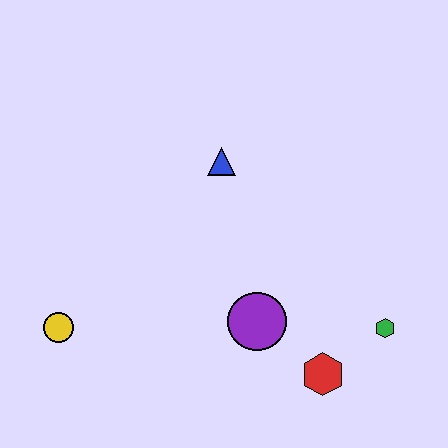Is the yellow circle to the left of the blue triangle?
Yes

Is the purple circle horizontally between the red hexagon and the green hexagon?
No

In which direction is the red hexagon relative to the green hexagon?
The red hexagon is to the left of the green hexagon.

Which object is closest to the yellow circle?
The purple circle is closest to the yellow circle.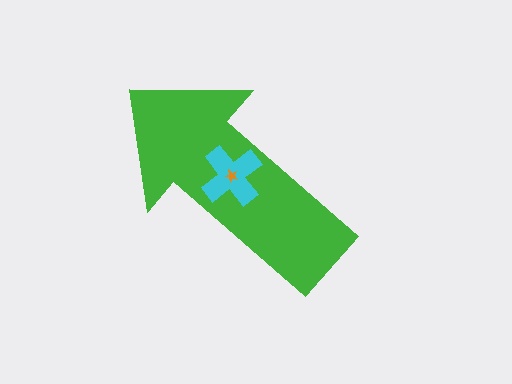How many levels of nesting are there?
3.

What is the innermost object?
The orange star.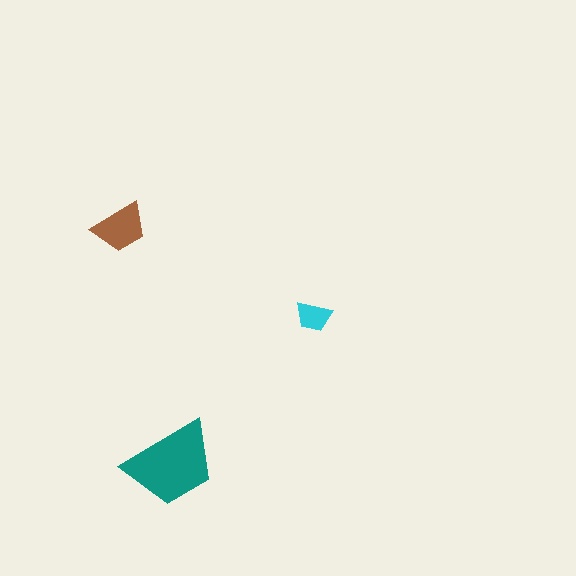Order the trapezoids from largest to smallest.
the teal one, the brown one, the cyan one.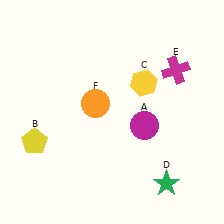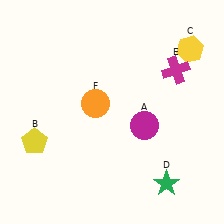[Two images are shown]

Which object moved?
The yellow hexagon (C) moved right.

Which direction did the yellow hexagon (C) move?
The yellow hexagon (C) moved right.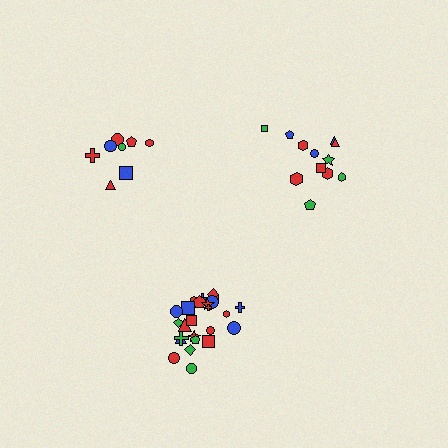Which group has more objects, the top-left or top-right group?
The top-right group.